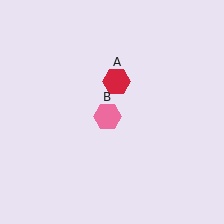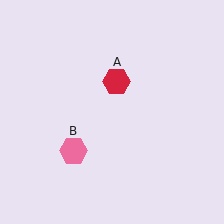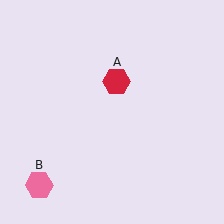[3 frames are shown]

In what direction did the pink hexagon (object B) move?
The pink hexagon (object B) moved down and to the left.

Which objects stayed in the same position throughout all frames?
Red hexagon (object A) remained stationary.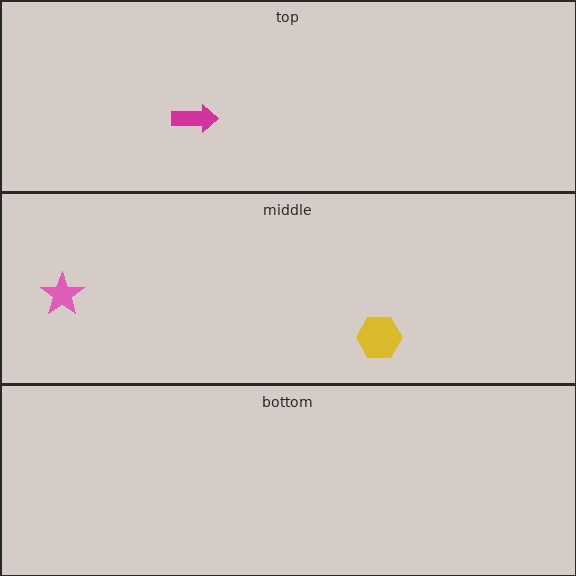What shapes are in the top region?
The magenta arrow.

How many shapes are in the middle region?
2.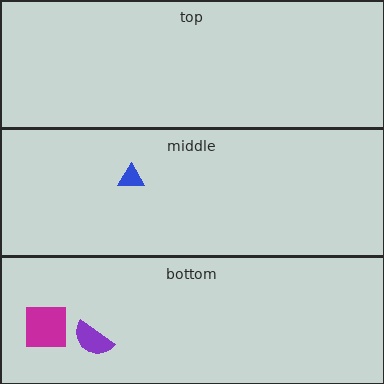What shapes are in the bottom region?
The magenta square, the purple semicircle.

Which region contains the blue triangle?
The middle region.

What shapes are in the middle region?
The blue triangle.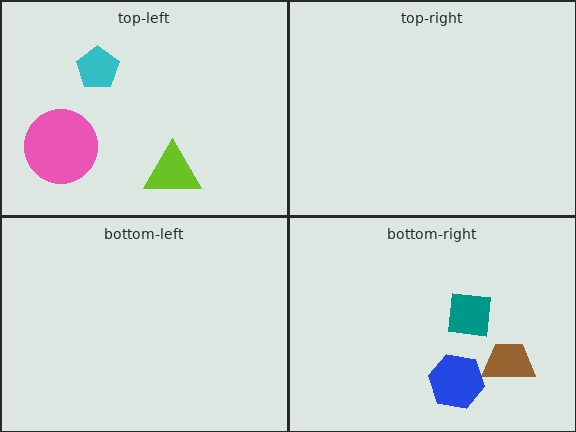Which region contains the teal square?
The bottom-right region.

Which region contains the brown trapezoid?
The bottom-right region.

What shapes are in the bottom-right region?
The brown trapezoid, the teal square, the blue hexagon.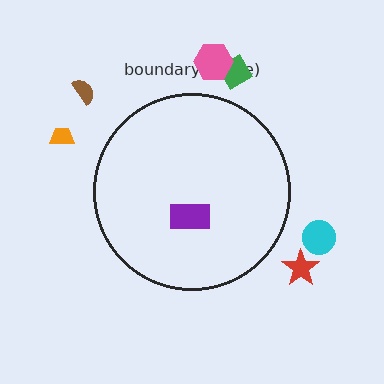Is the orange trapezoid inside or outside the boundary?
Outside.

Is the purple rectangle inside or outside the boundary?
Inside.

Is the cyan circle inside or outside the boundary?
Outside.